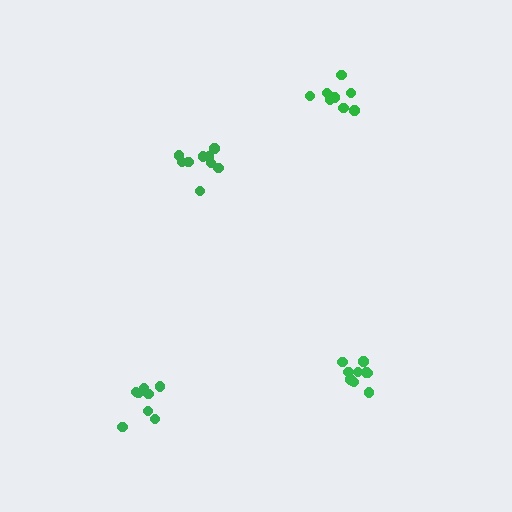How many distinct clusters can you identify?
There are 4 distinct clusters.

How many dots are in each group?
Group 1: 9 dots, Group 2: 10 dots, Group 3: 9 dots, Group 4: 8 dots (36 total).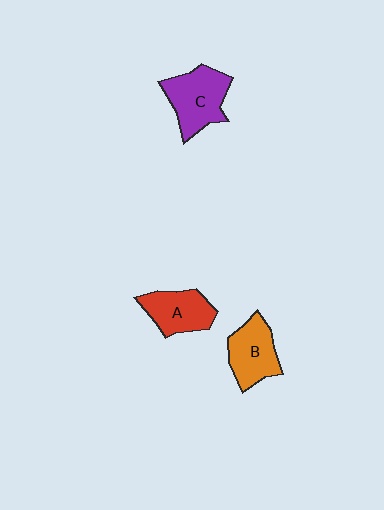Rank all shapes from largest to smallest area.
From largest to smallest: C (purple), B (orange), A (red).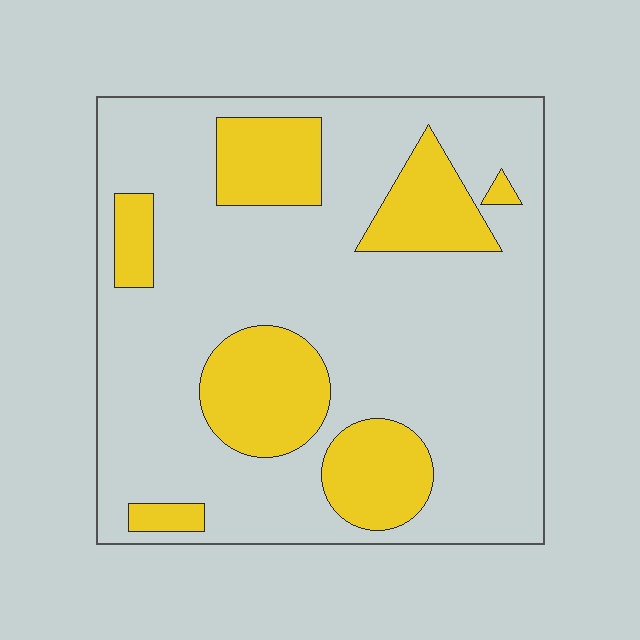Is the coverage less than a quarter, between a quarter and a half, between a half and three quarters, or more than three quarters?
Less than a quarter.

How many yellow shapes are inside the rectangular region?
7.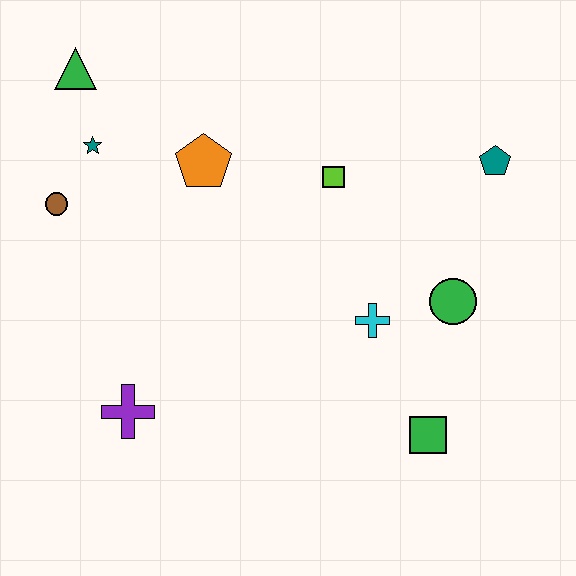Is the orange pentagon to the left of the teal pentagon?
Yes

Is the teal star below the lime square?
No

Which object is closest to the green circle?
The cyan cross is closest to the green circle.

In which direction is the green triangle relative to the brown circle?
The green triangle is above the brown circle.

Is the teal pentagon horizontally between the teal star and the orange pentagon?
No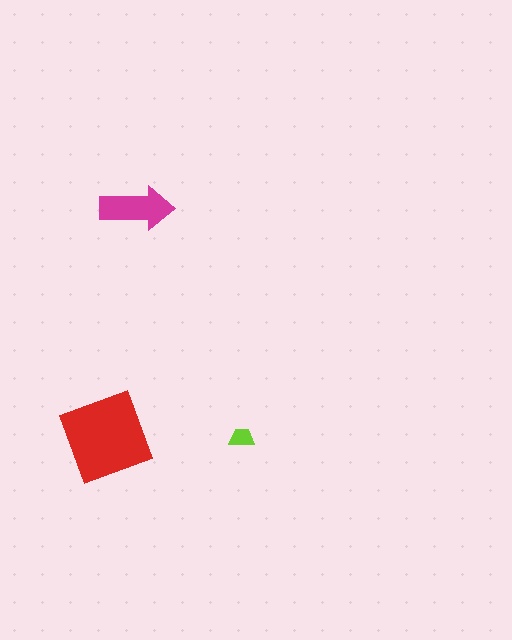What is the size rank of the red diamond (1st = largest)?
1st.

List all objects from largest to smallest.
The red diamond, the magenta arrow, the lime trapezoid.